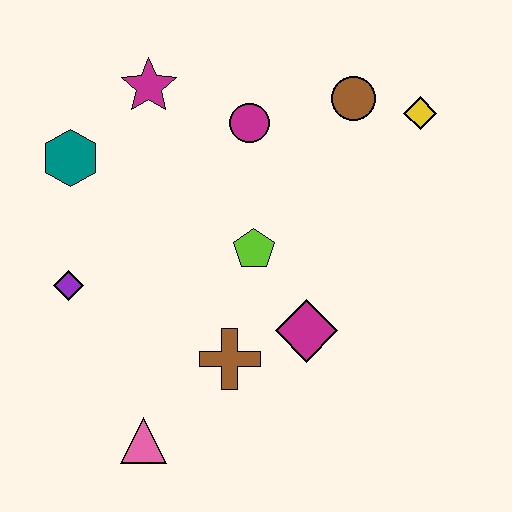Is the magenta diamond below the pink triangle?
No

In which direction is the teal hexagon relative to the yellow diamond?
The teal hexagon is to the left of the yellow diamond.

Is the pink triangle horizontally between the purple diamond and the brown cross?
Yes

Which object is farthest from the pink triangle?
The yellow diamond is farthest from the pink triangle.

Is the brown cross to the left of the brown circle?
Yes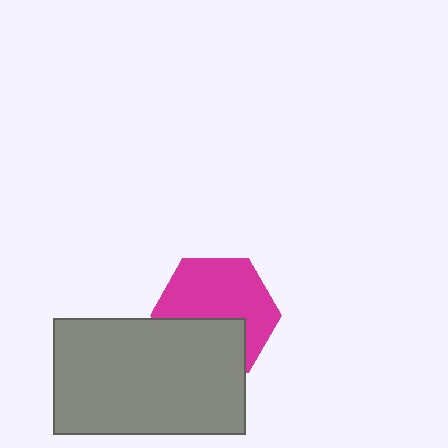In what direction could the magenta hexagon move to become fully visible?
The magenta hexagon could move up. That would shift it out from behind the gray rectangle entirely.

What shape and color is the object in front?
The object in front is a gray rectangle.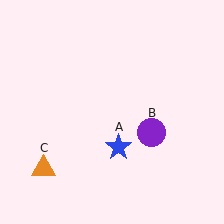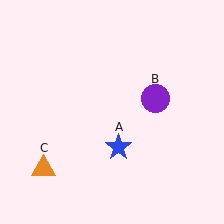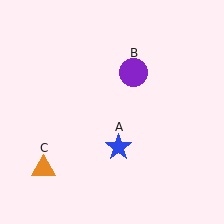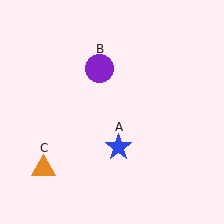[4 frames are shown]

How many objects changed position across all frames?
1 object changed position: purple circle (object B).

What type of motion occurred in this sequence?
The purple circle (object B) rotated counterclockwise around the center of the scene.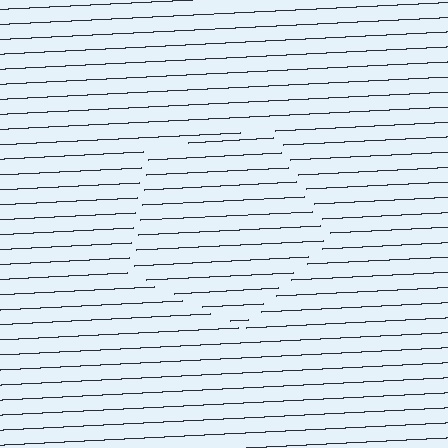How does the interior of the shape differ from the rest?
The interior of the shape contains the same grating, shifted by half a period — the contour is defined by the phase discontinuity where line-ends from the inner and outer gratings abut.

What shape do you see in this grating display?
An illusory pentagon. The interior of the shape contains the same grating, shifted by half a period — the contour is defined by the phase discontinuity where line-ends from the inner and outer gratings abut.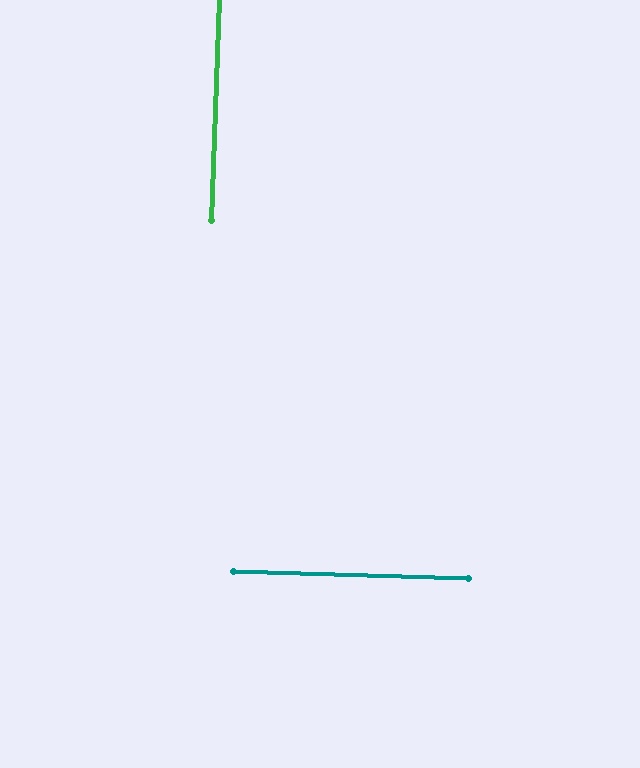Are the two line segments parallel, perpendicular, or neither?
Perpendicular — they meet at approximately 90°.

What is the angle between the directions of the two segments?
Approximately 90 degrees.